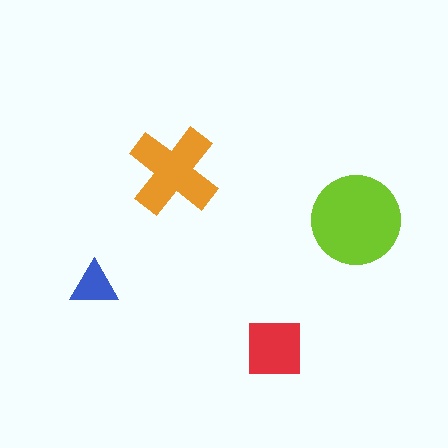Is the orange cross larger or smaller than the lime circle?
Smaller.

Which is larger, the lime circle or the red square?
The lime circle.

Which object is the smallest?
The blue triangle.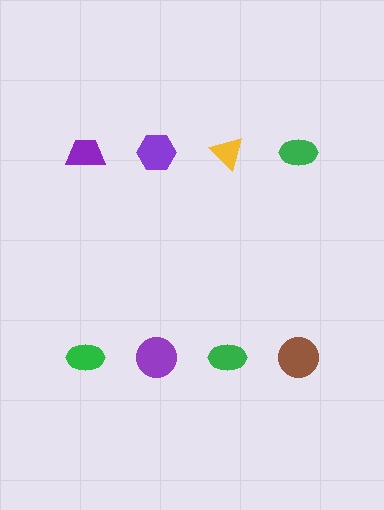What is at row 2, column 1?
A green ellipse.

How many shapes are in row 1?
4 shapes.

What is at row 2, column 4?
A brown circle.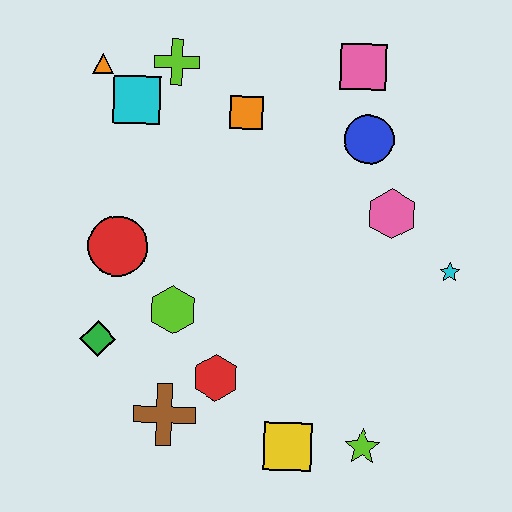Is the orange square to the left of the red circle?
No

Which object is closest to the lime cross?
The cyan square is closest to the lime cross.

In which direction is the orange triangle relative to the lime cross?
The orange triangle is to the left of the lime cross.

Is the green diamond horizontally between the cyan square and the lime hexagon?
No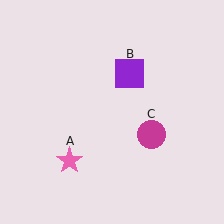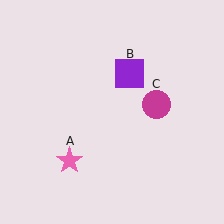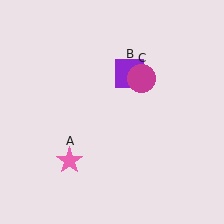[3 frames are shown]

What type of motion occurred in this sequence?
The magenta circle (object C) rotated counterclockwise around the center of the scene.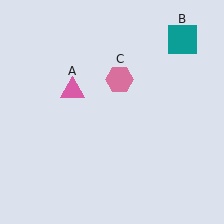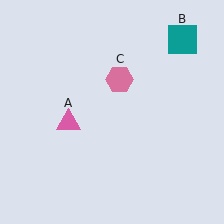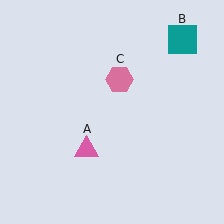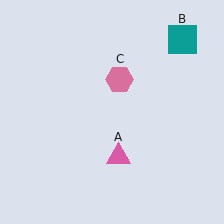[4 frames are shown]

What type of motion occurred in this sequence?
The pink triangle (object A) rotated counterclockwise around the center of the scene.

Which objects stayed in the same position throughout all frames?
Teal square (object B) and pink hexagon (object C) remained stationary.